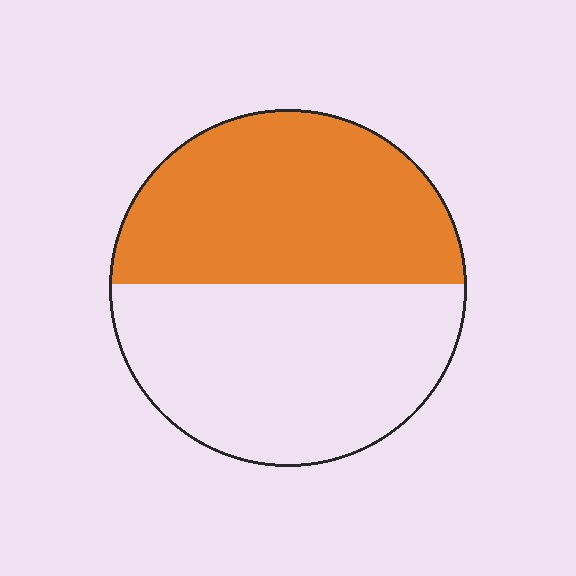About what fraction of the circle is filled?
About one half (1/2).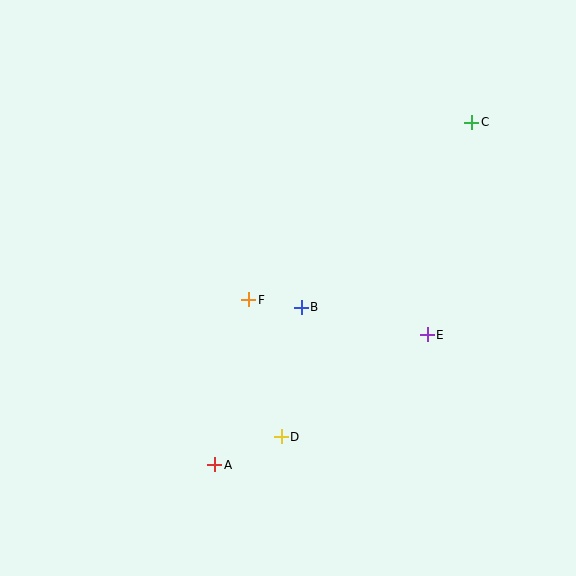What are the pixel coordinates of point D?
Point D is at (281, 437).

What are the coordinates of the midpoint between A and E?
The midpoint between A and E is at (321, 400).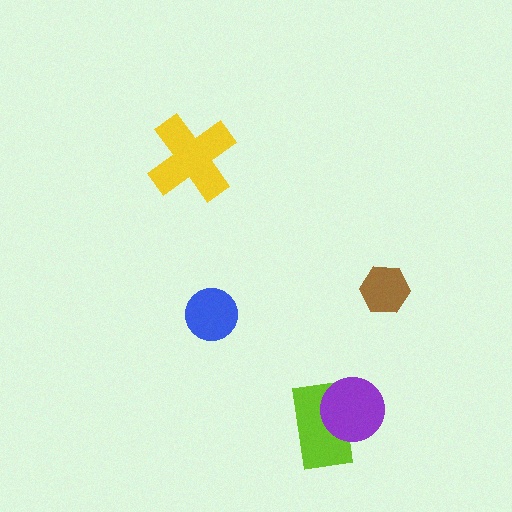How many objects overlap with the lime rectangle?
1 object overlaps with the lime rectangle.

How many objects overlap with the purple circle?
1 object overlaps with the purple circle.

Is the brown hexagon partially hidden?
No, no other shape covers it.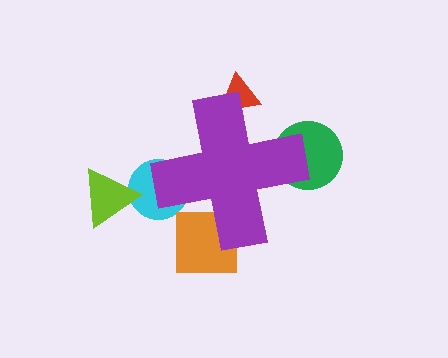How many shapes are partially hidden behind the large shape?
4 shapes are partially hidden.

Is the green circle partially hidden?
Yes, the green circle is partially hidden behind the purple cross.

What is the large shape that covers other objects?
A purple cross.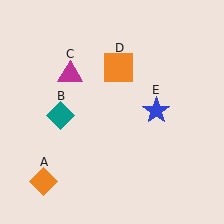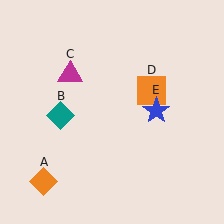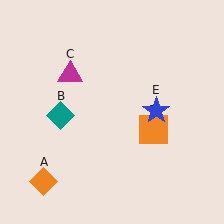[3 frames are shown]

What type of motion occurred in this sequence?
The orange square (object D) rotated clockwise around the center of the scene.